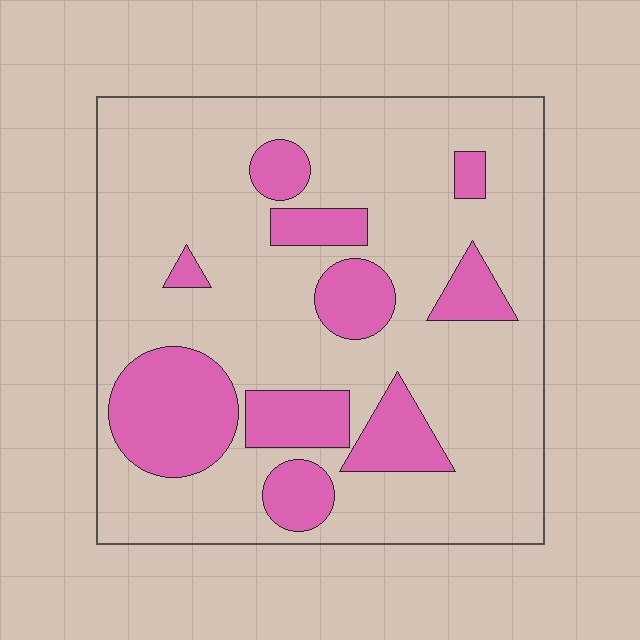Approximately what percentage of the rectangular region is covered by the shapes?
Approximately 25%.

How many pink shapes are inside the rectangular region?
10.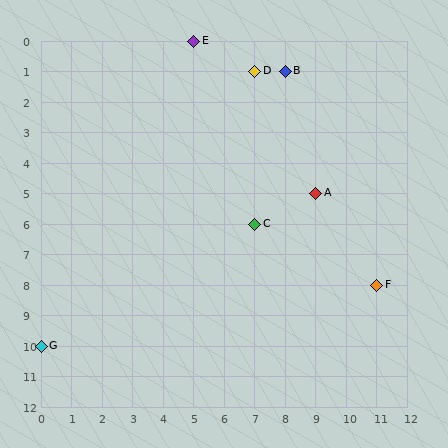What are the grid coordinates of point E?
Point E is at grid coordinates (5, 0).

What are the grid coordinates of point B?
Point B is at grid coordinates (8, 1).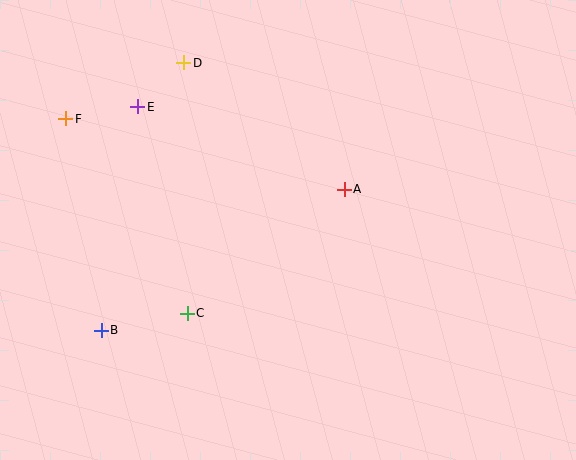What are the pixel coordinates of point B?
Point B is at (101, 330).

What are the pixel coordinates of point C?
Point C is at (187, 313).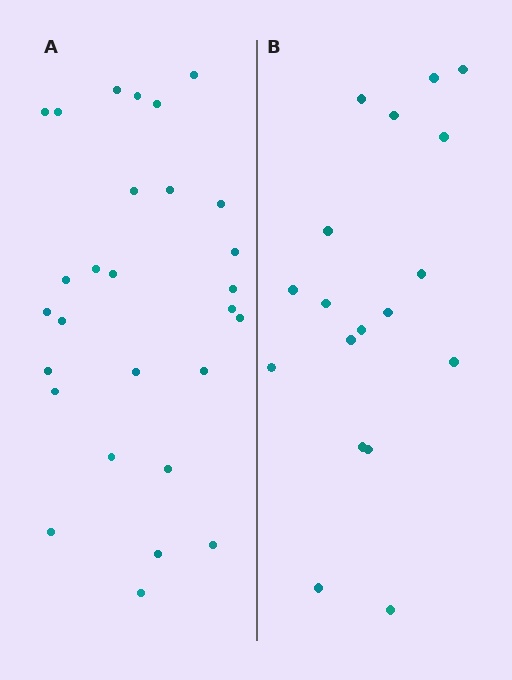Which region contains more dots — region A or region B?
Region A (the left region) has more dots.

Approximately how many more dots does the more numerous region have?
Region A has roughly 10 or so more dots than region B.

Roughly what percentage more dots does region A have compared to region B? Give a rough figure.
About 55% more.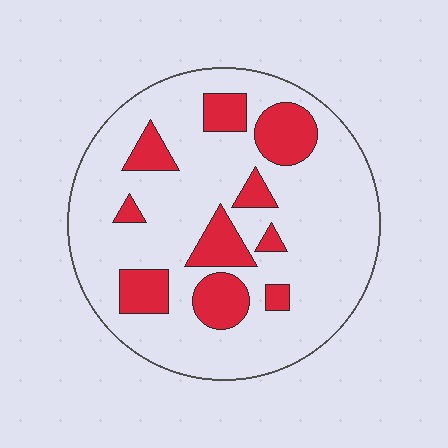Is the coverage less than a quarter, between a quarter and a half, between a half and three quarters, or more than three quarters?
Less than a quarter.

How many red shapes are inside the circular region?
10.